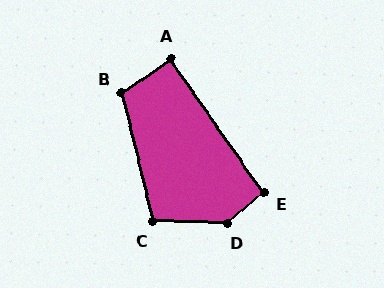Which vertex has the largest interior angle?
D, at approximately 138 degrees.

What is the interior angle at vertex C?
Approximately 105 degrees (obtuse).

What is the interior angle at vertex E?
Approximately 95 degrees (obtuse).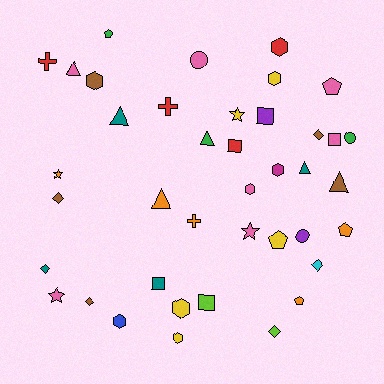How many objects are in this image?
There are 40 objects.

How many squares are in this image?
There are 5 squares.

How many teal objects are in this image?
There are 4 teal objects.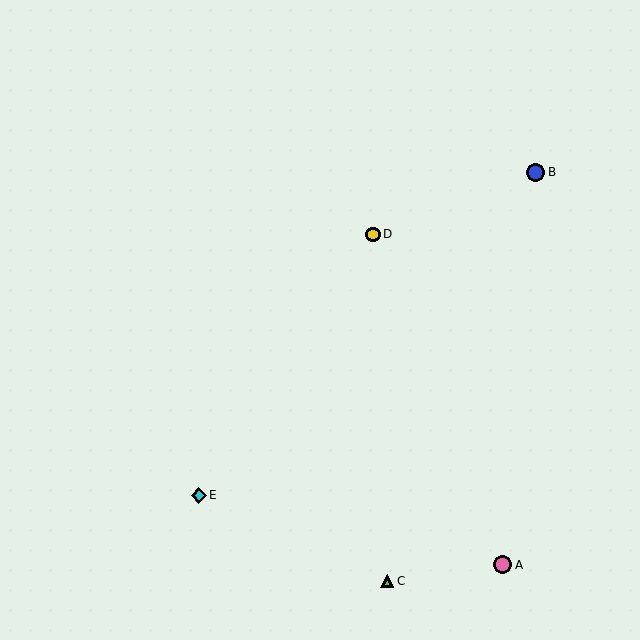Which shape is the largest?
The pink circle (labeled A) is the largest.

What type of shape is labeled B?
Shape B is a blue circle.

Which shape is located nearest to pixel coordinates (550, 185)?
The blue circle (labeled B) at (535, 172) is nearest to that location.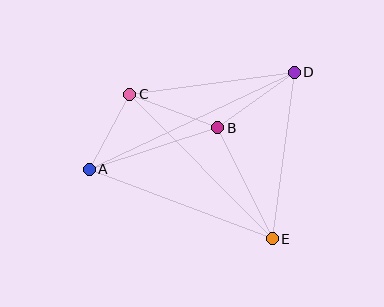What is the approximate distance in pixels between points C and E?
The distance between C and E is approximately 203 pixels.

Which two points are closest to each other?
Points A and C are closest to each other.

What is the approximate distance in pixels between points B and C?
The distance between B and C is approximately 94 pixels.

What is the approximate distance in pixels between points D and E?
The distance between D and E is approximately 168 pixels.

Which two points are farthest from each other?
Points A and D are farthest from each other.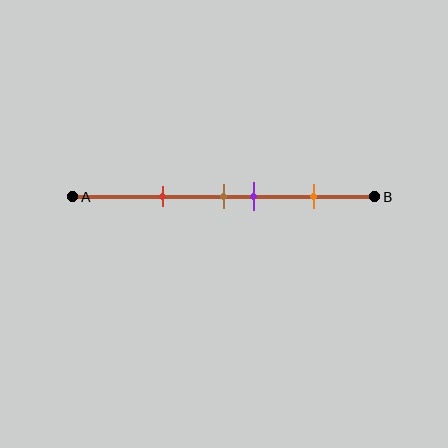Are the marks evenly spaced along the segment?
No, the marks are not evenly spaced.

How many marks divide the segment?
There are 4 marks dividing the segment.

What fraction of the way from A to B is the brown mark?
The brown mark is approximately 50% (0.5) of the way from A to B.